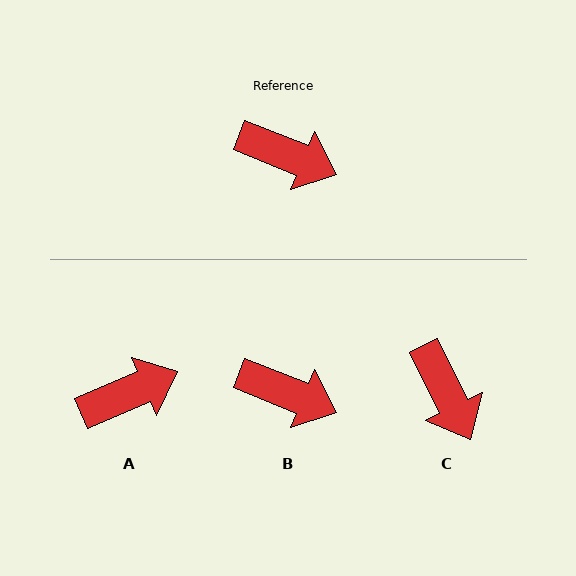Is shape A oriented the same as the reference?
No, it is off by about 45 degrees.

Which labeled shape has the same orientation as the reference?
B.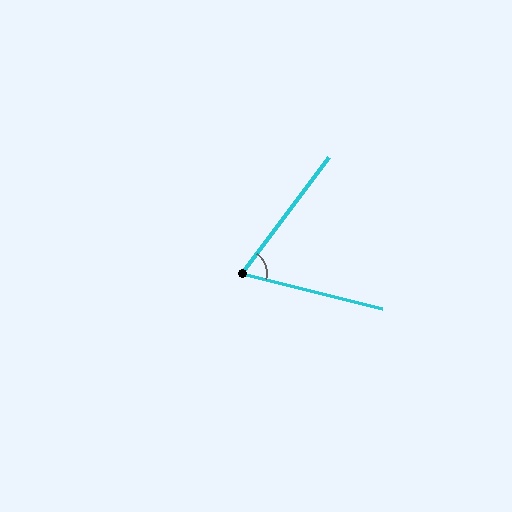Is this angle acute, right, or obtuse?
It is acute.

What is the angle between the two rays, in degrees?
Approximately 67 degrees.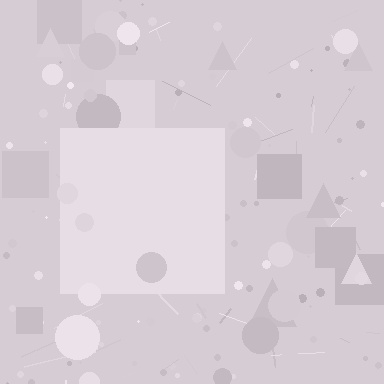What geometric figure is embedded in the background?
A square is embedded in the background.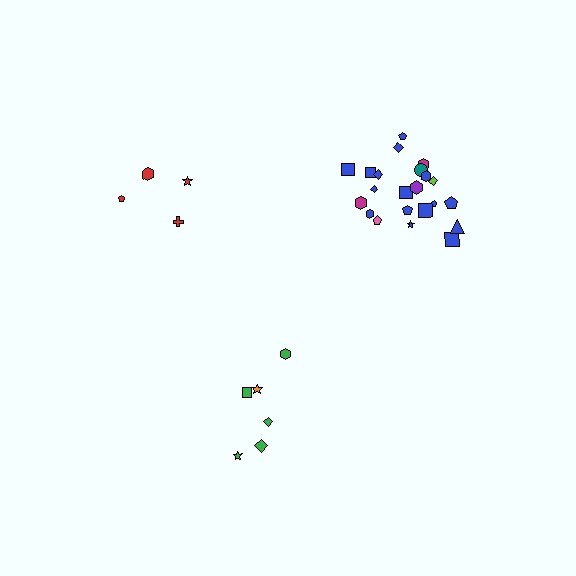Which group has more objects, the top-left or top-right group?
The top-right group.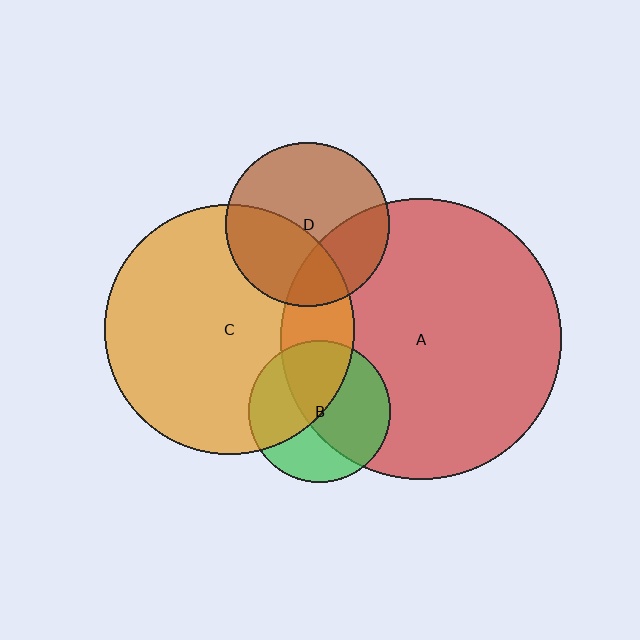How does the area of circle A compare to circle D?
Approximately 2.9 times.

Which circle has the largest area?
Circle A (red).